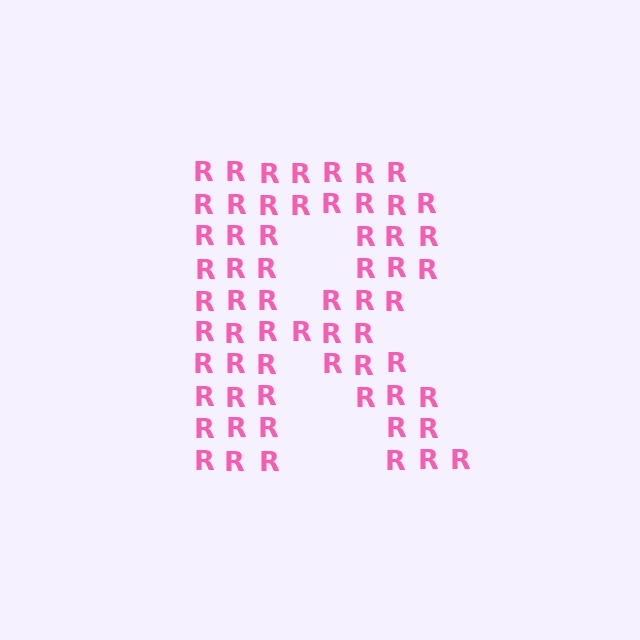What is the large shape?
The large shape is the letter R.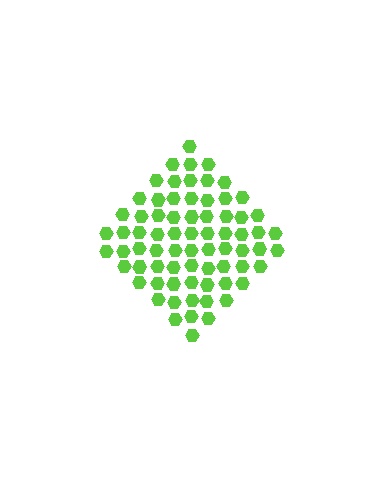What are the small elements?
The small elements are hexagons.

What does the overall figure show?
The overall figure shows a diamond.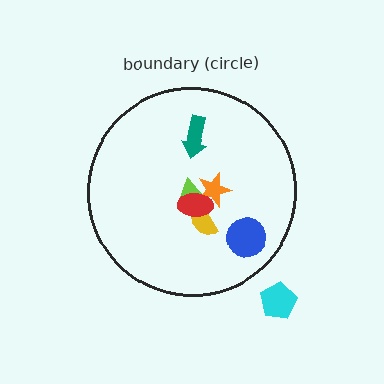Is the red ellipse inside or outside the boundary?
Inside.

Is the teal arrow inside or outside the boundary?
Inside.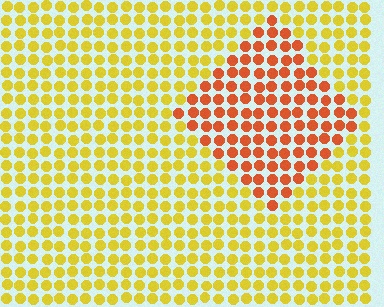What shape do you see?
I see a diamond.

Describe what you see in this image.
The image is filled with small yellow elements in a uniform arrangement. A diamond-shaped region is visible where the elements are tinted to a slightly different hue, forming a subtle color boundary.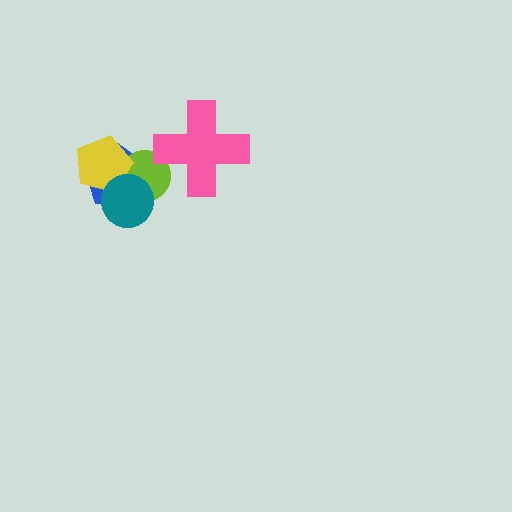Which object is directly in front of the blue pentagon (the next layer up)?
The lime circle is directly in front of the blue pentagon.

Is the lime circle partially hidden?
Yes, it is partially covered by another shape.